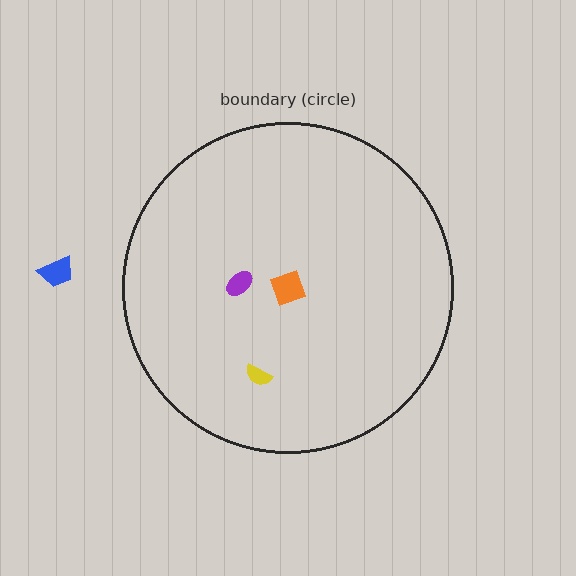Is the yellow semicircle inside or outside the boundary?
Inside.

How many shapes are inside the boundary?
3 inside, 1 outside.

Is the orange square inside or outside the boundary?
Inside.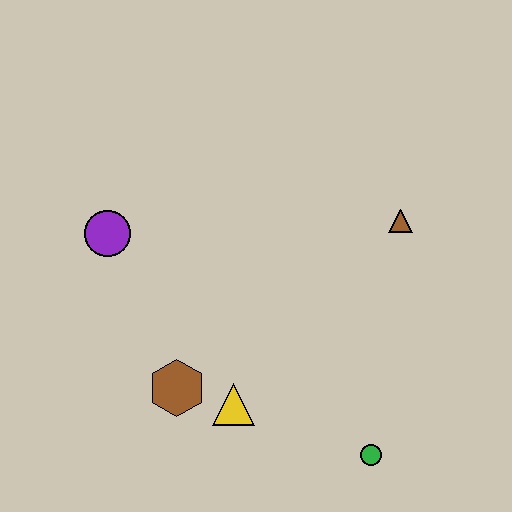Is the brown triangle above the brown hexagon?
Yes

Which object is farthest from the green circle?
The purple circle is farthest from the green circle.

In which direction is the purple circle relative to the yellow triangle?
The purple circle is above the yellow triangle.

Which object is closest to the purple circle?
The brown hexagon is closest to the purple circle.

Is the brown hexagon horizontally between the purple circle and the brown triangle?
Yes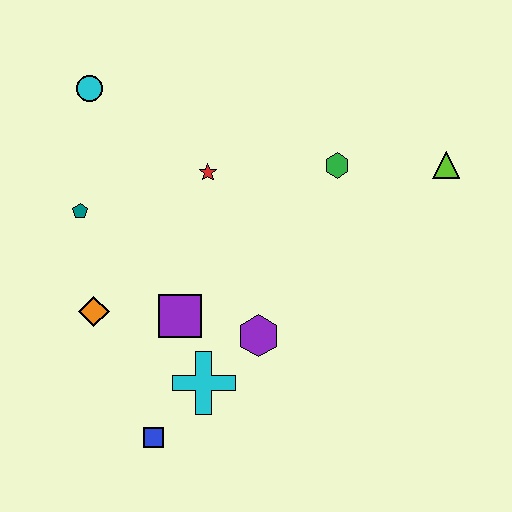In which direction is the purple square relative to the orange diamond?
The purple square is to the right of the orange diamond.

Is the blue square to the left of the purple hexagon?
Yes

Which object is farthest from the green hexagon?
The blue square is farthest from the green hexagon.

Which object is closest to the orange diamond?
The purple square is closest to the orange diamond.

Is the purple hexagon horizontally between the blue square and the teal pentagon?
No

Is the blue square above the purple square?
No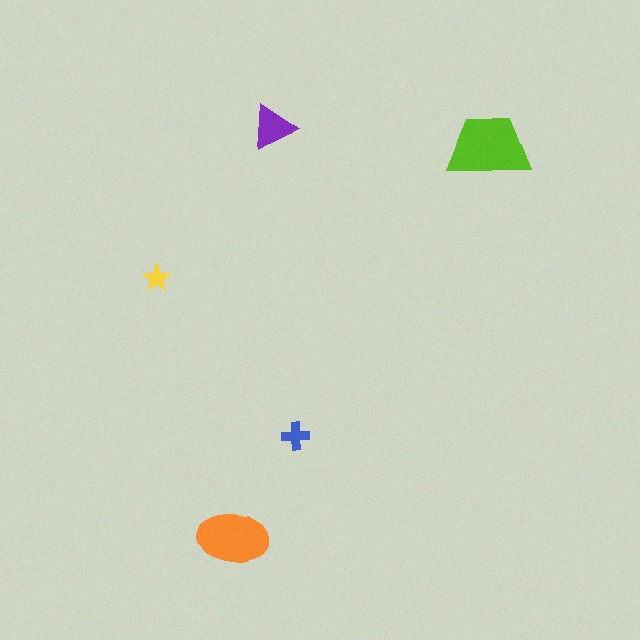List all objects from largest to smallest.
The lime trapezoid, the orange ellipse, the purple triangle, the blue cross, the yellow star.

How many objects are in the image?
There are 5 objects in the image.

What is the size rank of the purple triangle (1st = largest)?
3rd.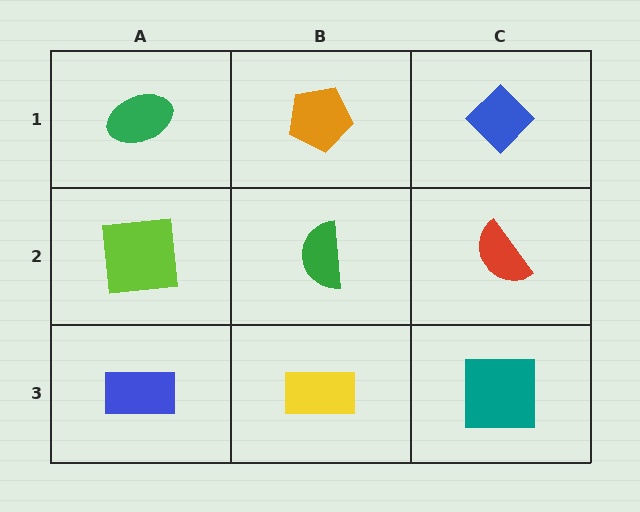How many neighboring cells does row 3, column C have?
2.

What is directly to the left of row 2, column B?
A lime square.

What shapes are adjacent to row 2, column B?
An orange pentagon (row 1, column B), a yellow rectangle (row 3, column B), a lime square (row 2, column A), a red semicircle (row 2, column C).